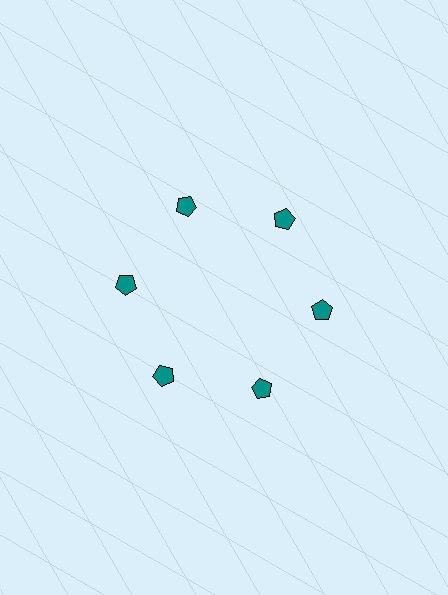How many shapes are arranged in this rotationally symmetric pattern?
There are 6 shapes, arranged in 6 groups of 1.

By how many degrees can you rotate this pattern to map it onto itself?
The pattern maps onto itself every 60 degrees of rotation.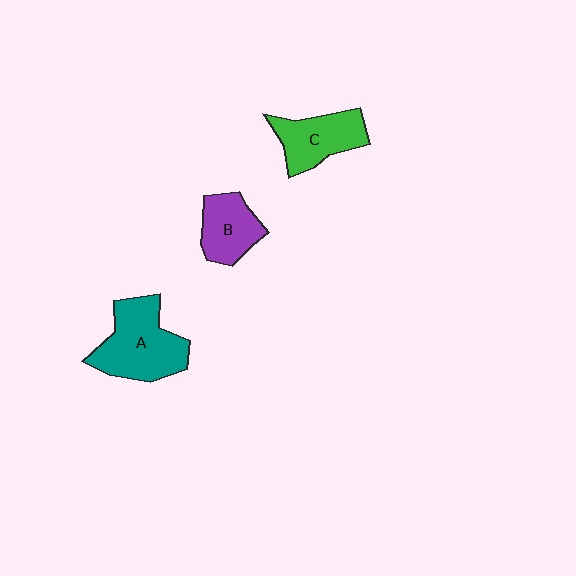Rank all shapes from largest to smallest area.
From largest to smallest: A (teal), C (green), B (purple).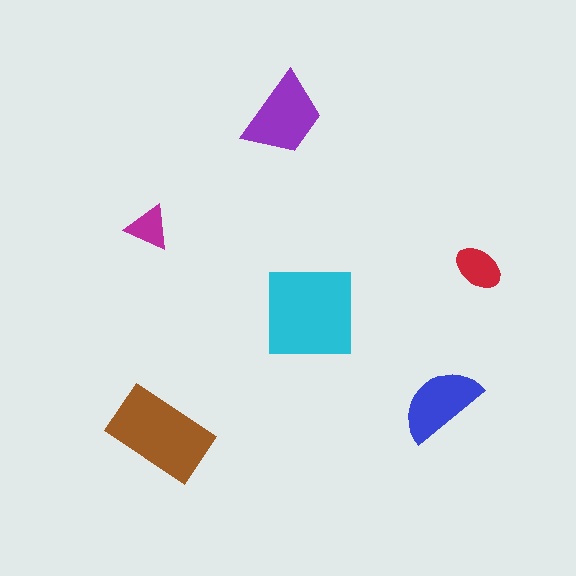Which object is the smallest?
The magenta triangle.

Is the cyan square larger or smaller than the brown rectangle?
Larger.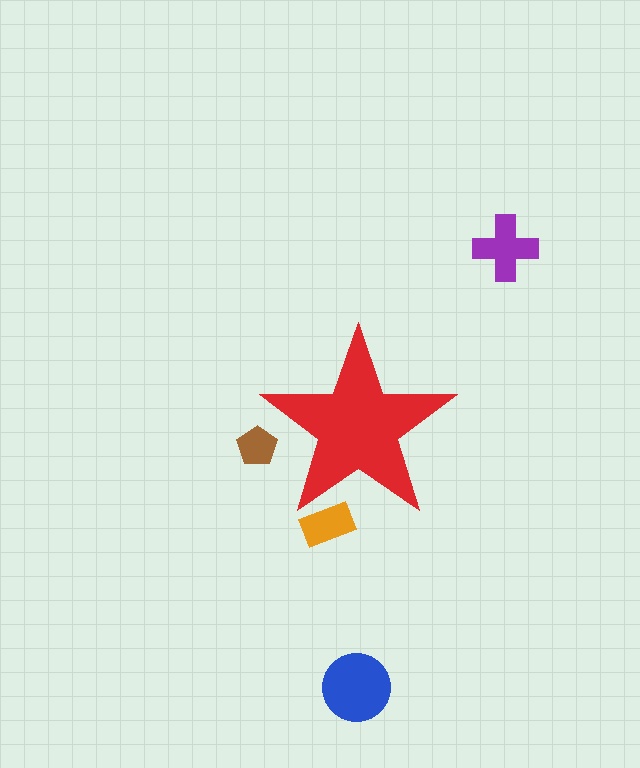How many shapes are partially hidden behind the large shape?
2 shapes are partially hidden.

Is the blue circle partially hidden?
No, the blue circle is fully visible.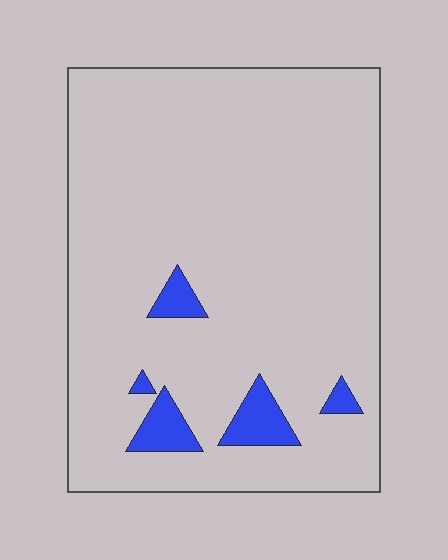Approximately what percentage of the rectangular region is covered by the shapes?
Approximately 5%.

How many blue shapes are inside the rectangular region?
5.